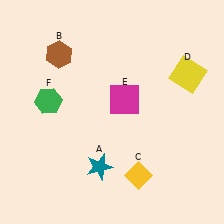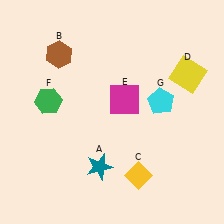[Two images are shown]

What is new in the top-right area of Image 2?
A cyan pentagon (G) was added in the top-right area of Image 2.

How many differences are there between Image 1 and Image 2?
There is 1 difference between the two images.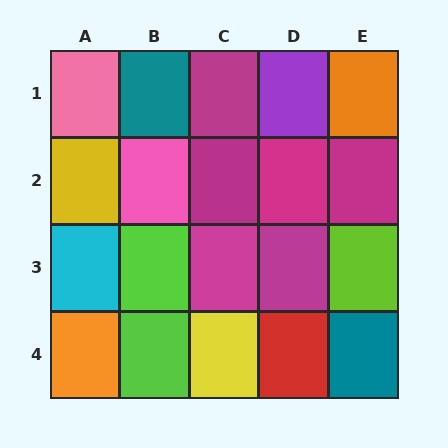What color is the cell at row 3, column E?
Lime.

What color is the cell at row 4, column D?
Red.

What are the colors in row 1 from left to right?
Pink, teal, magenta, purple, orange.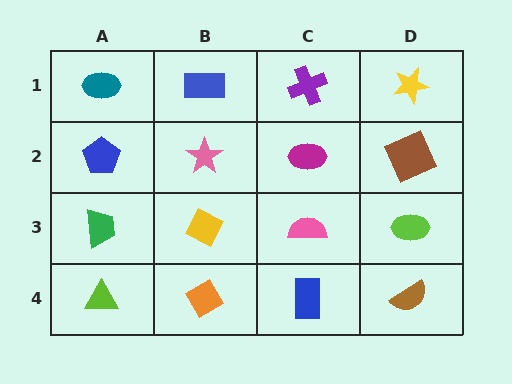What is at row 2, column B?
A pink star.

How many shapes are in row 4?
4 shapes.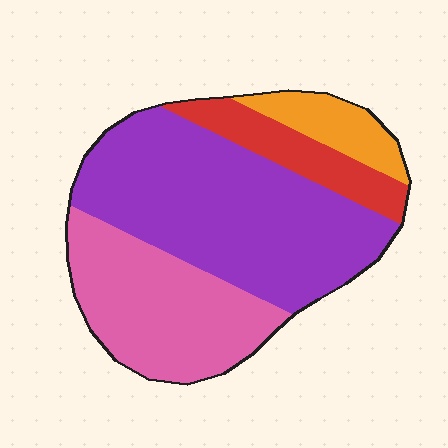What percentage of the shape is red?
Red covers about 10% of the shape.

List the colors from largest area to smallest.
From largest to smallest: purple, pink, red, orange.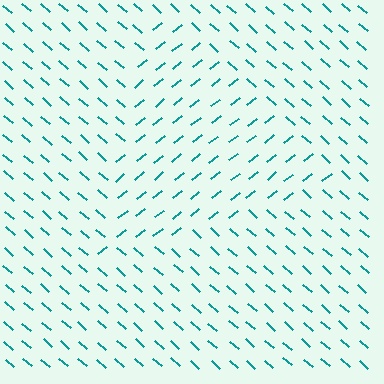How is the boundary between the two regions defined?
The boundary is defined purely by a change in line orientation (approximately 79 degrees difference). All lines are the same color and thickness.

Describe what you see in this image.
The image is filled with small teal line segments. A triangle region in the image has lines oriented differently from the surrounding lines, creating a visible texture boundary.